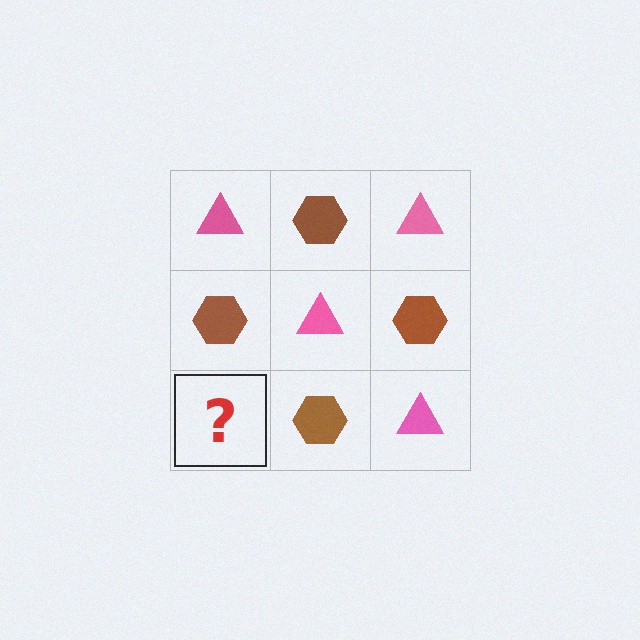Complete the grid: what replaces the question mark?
The question mark should be replaced with a pink triangle.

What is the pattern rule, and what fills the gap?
The rule is that it alternates pink triangle and brown hexagon in a checkerboard pattern. The gap should be filled with a pink triangle.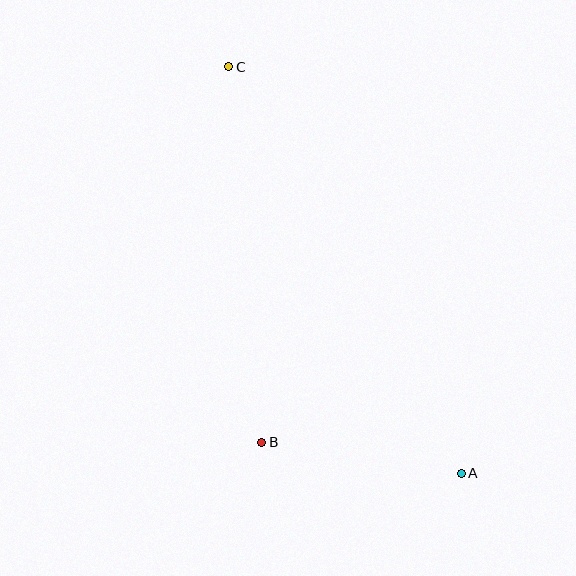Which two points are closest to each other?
Points A and B are closest to each other.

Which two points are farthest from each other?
Points A and C are farthest from each other.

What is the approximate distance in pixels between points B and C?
The distance between B and C is approximately 377 pixels.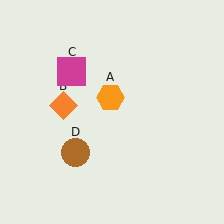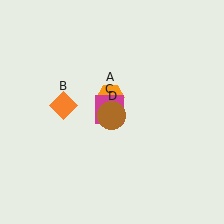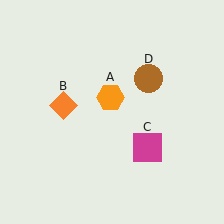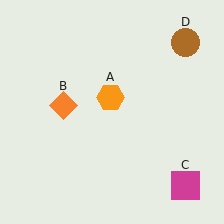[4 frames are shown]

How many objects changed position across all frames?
2 objects changed position: magenta square (object C), brown circle (object D).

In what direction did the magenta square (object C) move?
The magenta square (object C) moved down and to the right.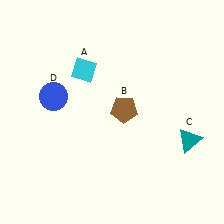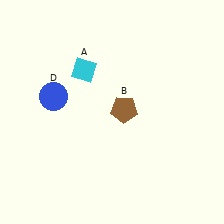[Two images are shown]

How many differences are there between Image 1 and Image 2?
There is 1 difference between the two images.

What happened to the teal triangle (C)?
The teal triangle (C) was removed in Image 2. It was in the bottom-right area of Image 1.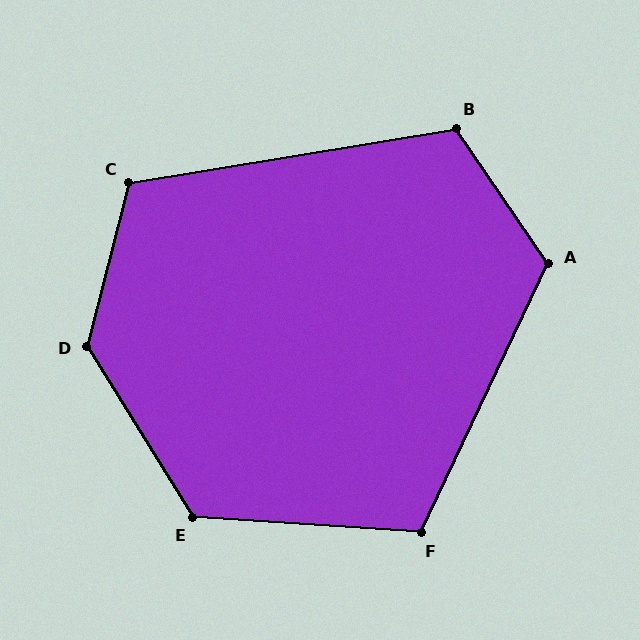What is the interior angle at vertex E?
Approximately 125 degrees (obtuse).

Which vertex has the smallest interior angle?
F, at approximately 112 degrees.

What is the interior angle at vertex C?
Approximately 114 degrees (obtuse).